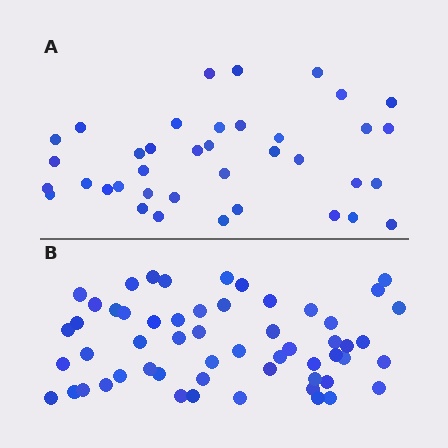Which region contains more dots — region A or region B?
Region B (the bottom region) has more dots.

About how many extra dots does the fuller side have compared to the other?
Region B has approximately 20 more dots than region A.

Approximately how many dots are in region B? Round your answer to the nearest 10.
About 60 dots. (The exact count is 56, which rounds to 60.)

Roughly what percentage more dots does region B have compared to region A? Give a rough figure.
About 45% more.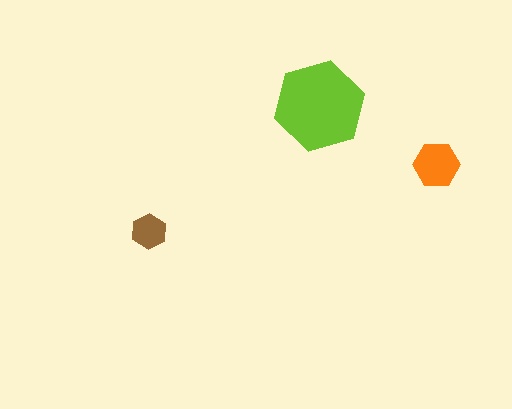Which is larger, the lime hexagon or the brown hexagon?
The lime one.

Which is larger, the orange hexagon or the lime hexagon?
The lime one.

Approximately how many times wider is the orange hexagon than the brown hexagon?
About 1.5 times wider.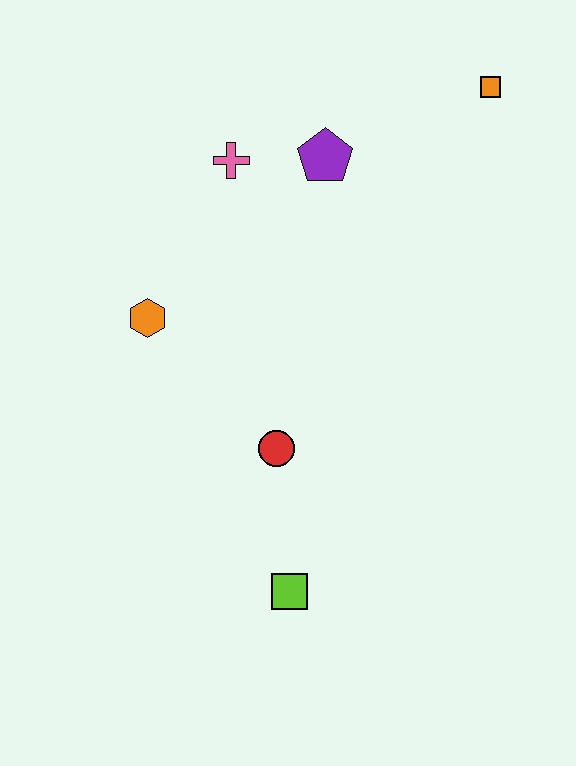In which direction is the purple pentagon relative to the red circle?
The purple pentagon is above the red circle.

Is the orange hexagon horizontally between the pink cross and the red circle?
No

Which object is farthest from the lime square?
The orange square is farthest from the lime square.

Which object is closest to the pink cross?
The purple pentagon is closest to the pink cross.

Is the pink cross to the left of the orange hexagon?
No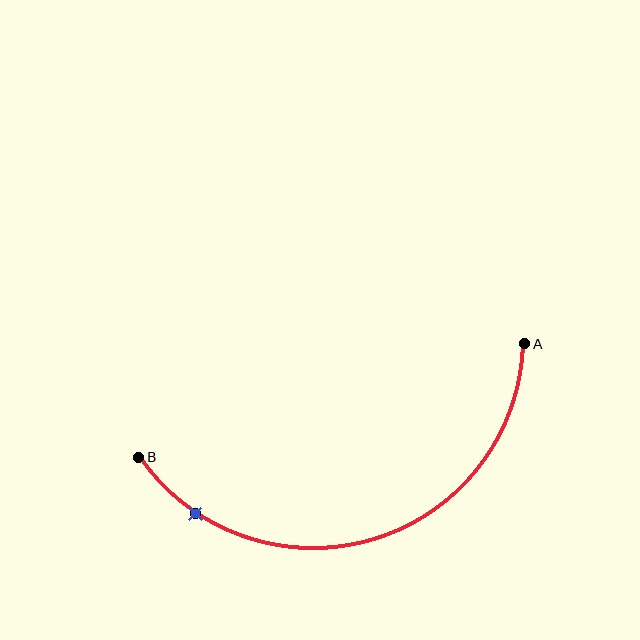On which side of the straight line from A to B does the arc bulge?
The arc bulges below the straight line connecting A and B.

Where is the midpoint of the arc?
The arc midpoint is the point on the curve farthest from the straight line joining A and B. It sits below that line.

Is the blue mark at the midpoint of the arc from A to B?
No. The blue mark lies on the arc but is closer to endpoint B. The arc midpoint would be at the point on the curve equidistant along the arc from both A and B.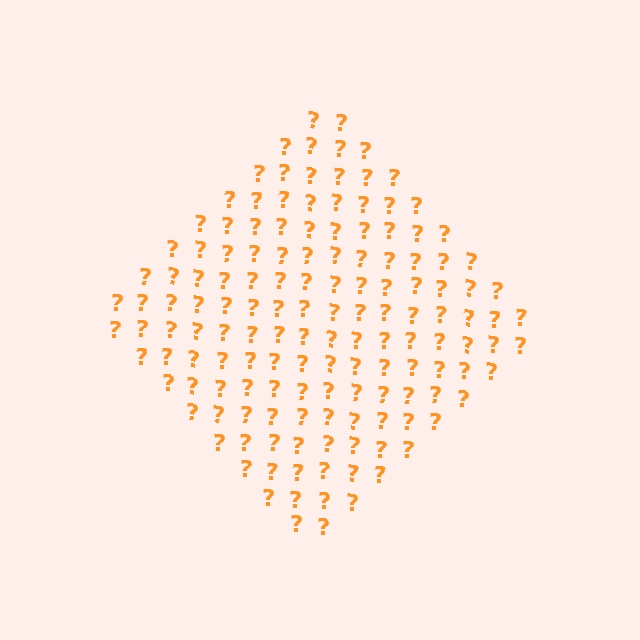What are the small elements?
The small elements are question marks.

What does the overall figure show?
The overall figure shows a diamond.